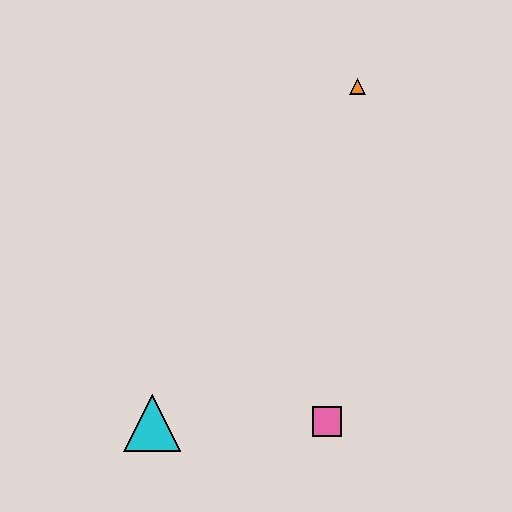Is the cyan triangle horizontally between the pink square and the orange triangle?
No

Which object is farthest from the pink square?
The orange triangle is farthest from the pink square.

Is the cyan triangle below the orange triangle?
Yes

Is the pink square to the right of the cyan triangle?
Yes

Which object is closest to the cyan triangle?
The pink square is closest to the cyan triangle.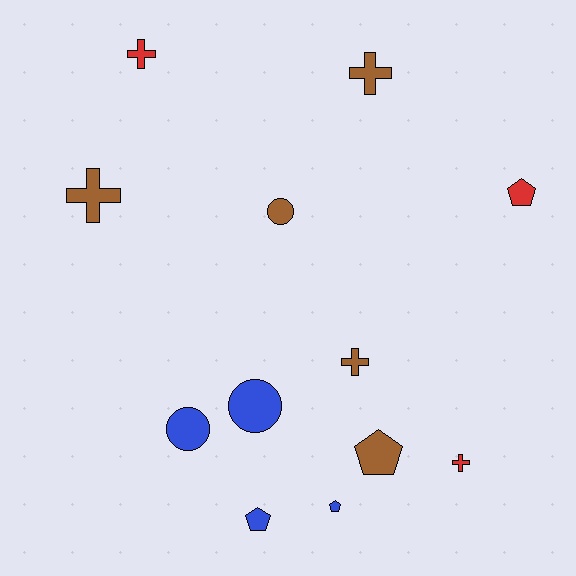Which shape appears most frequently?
Cross, with 5 objects.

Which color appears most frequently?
Brown, with 5 objects.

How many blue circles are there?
There are 2 blue circles.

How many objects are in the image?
There are 12 objects.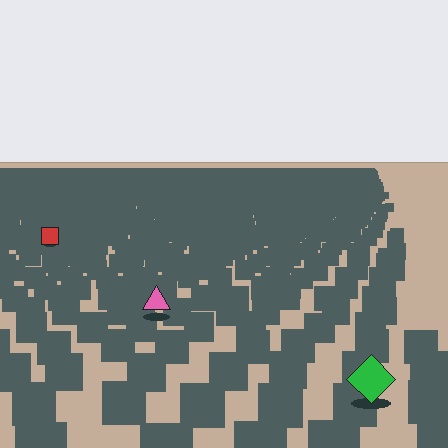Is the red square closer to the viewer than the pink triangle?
No. The pink triangle is closer — you can tell from the texture gradient: the ground texture is coarser near it.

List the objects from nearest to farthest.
From nearest to farthest: the green diamond, the pink triangle, the red square.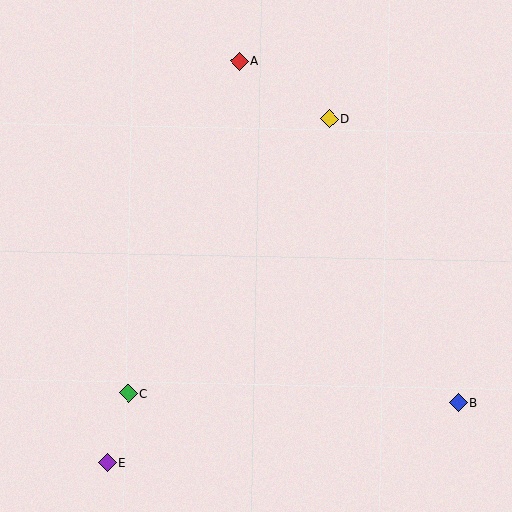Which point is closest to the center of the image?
Point D at (329, 119) is closest to the center.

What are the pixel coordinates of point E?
Point E is at (107, 463).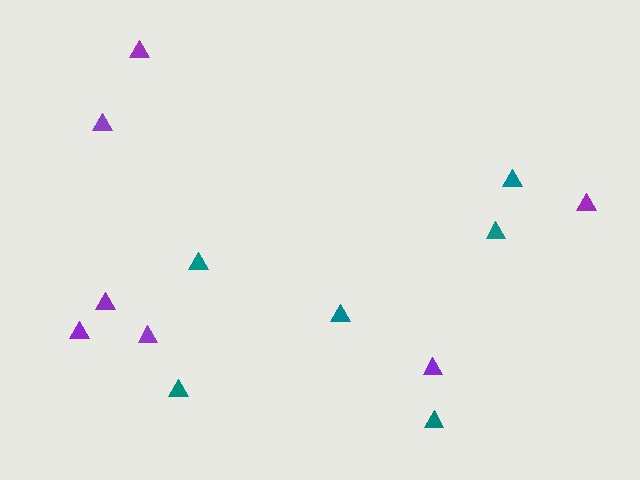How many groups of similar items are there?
There are 2 groups: one group of purple triangles (7) and one group of teal triangles (6).